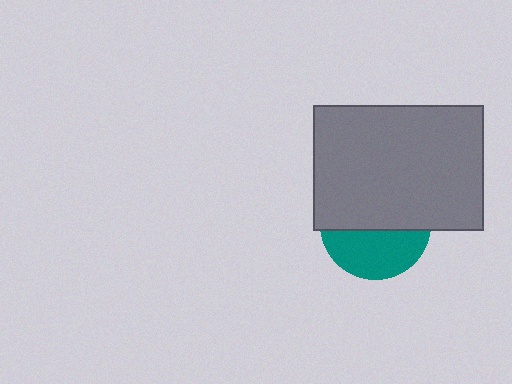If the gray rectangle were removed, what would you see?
You would see the complete teal circle.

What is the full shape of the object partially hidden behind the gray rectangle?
The partially hidden object is a teal circle.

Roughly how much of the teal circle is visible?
A small part of it is visible (roughly 42%).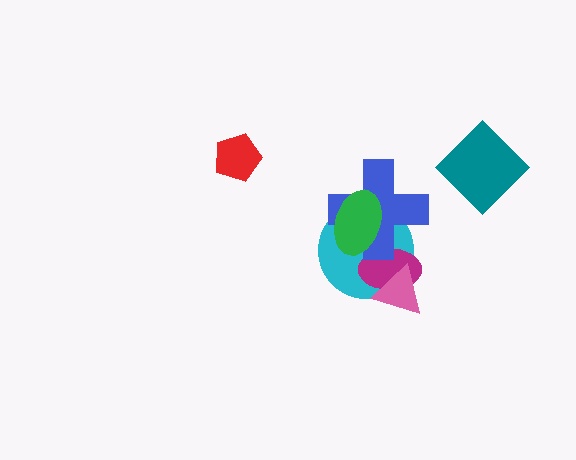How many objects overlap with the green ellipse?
3 objects overlap with the green ellipse.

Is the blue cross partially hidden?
Yes, it is partially covered by another shape.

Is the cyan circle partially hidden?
Yes, it is partially covered by another shape.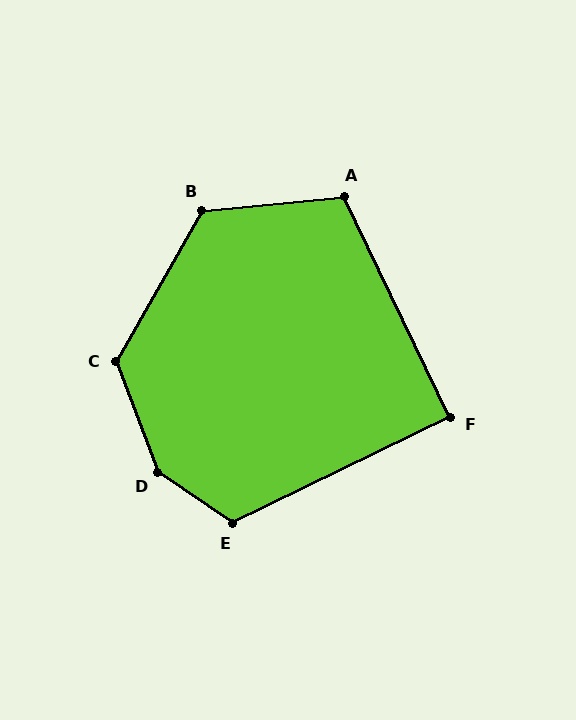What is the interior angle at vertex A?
Approximately 110 degrees (obtuse).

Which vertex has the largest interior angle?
D, at approximately 145 degrees.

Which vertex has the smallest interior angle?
F, at approximately 90 degrees.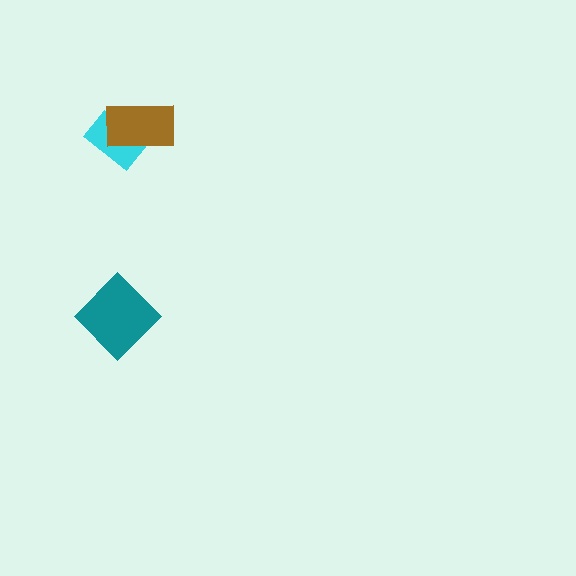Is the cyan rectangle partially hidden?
Yes, it is partially covered by another shape.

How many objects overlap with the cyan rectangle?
1 object overlaps with the cyan rectangle.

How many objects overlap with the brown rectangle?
1 object overlaps with the brown rectangle.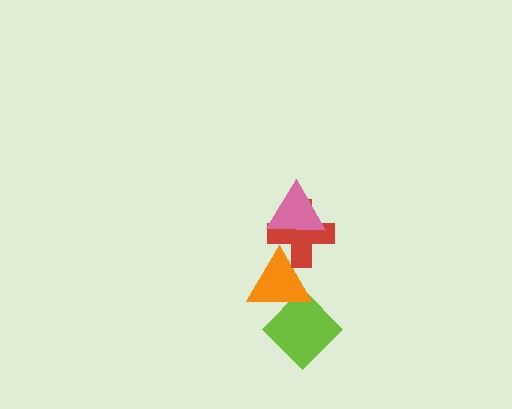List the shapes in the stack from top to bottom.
From top to bottom: the pink triangle, the red cross, the orange triangle, the lime diamond.